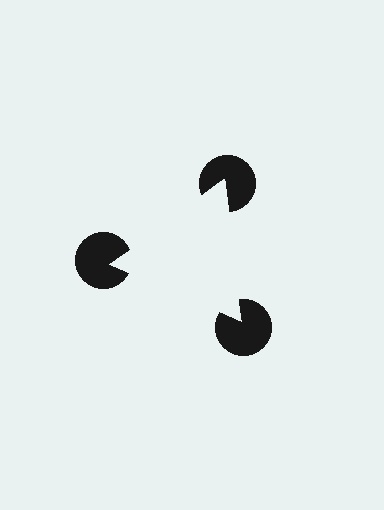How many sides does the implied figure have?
3 sides.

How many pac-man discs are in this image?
There are 3 — one at each vertex of the illusory triangle.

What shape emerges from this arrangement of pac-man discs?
An illusory triangle — its edges are inferred from the aligned wedge cuts in the pac-man discs, not physically drawn.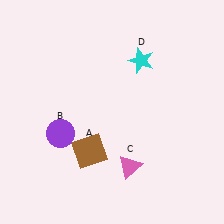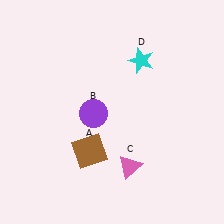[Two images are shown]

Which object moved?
The purple circle (B) moved right.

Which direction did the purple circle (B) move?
The purple circle (B) moved right.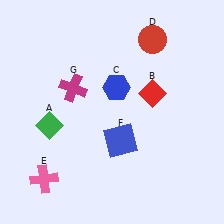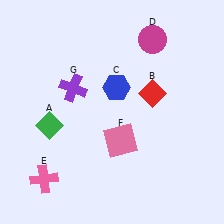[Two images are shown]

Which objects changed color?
D changed from red to magenta. F changed from blue to pink. G changed from magenta to purple.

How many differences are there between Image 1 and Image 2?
There are 3 differences between the two images.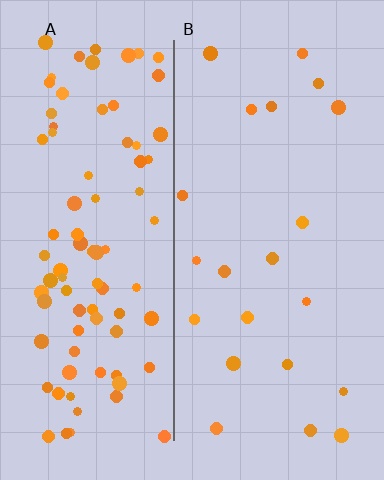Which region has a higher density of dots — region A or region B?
A (the left).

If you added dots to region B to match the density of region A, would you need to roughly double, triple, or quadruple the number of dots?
Approximately quadruple.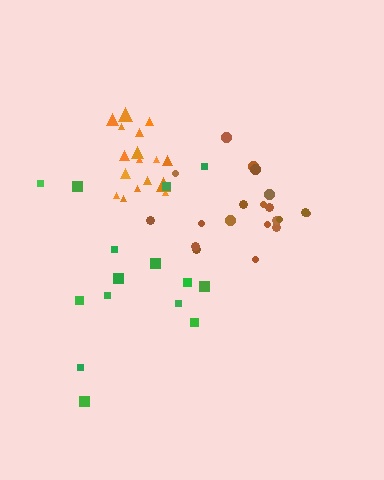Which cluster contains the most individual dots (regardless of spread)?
Brown (20).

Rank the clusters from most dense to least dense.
orange, brown, green.